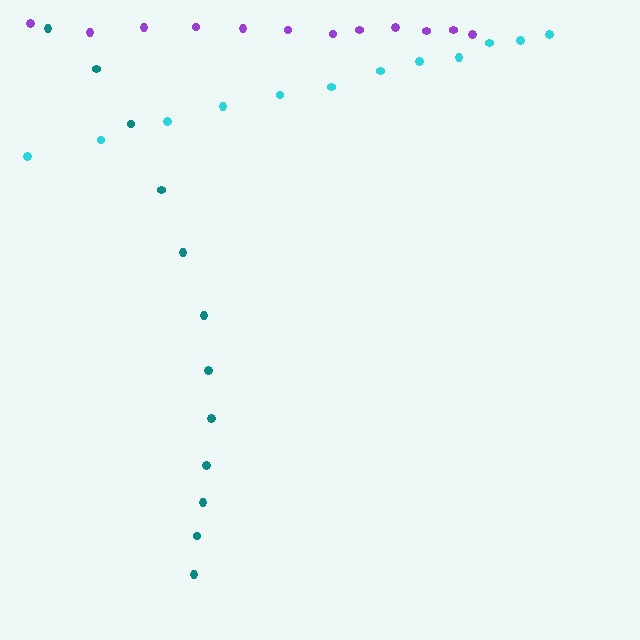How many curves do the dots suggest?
There are 3 distinct paths.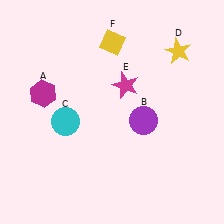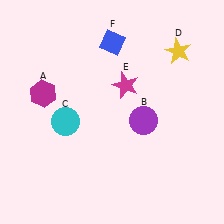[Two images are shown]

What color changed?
The diamond (F) changed from yellow in Image 1 to blue in Image 2.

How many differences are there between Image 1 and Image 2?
There is 1 difference between the two images.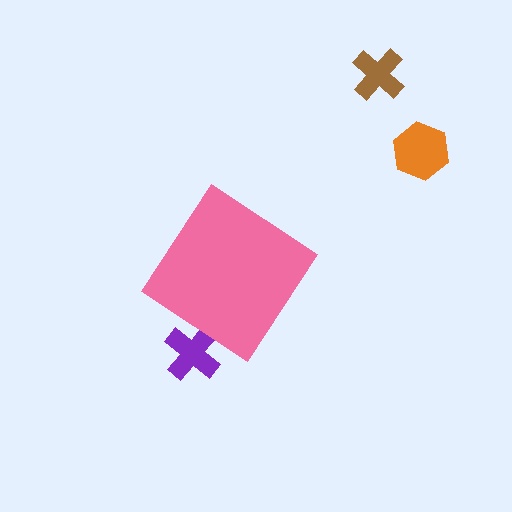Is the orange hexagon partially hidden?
No, the orange hexagon is fully visible.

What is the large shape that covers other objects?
A pink diamond.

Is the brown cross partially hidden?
No, the brown cross is fully visible.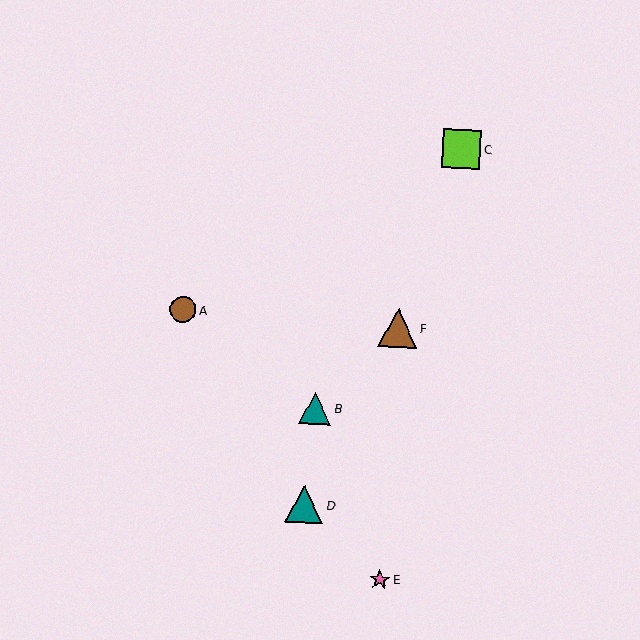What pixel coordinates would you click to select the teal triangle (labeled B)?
Click at (315, 408) to select the teal triangle B.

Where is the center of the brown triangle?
The center of the brown triangle is at (398, 328).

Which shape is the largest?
The brown triangle (labeled F) is the largest.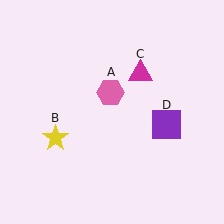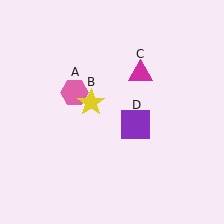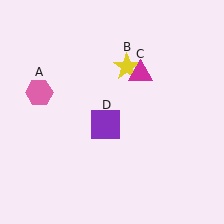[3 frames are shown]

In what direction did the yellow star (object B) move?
The yellow star (object B) moved up and to the right.